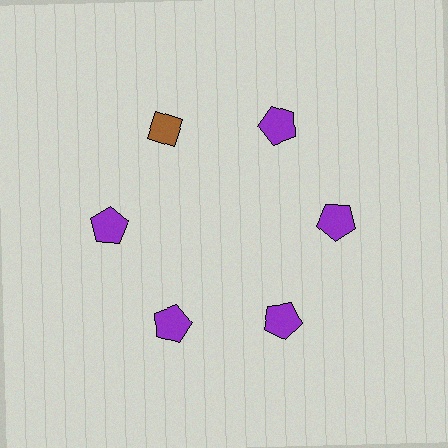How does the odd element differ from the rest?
It differs in both color (brown instead of purple) and shape (diamond instead of pentagon).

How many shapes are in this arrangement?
There are 6 shapes arranged in a ring pattern.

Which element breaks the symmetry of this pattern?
The brown diamond at roughly the 11 o'clock position breaks the symmetry. All other shapes are purple pentagons.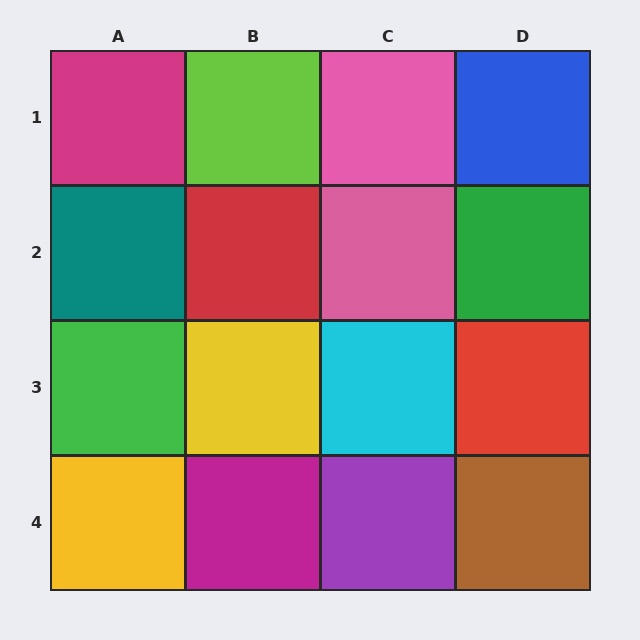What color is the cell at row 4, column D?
Brown.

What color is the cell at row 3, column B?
Yellow.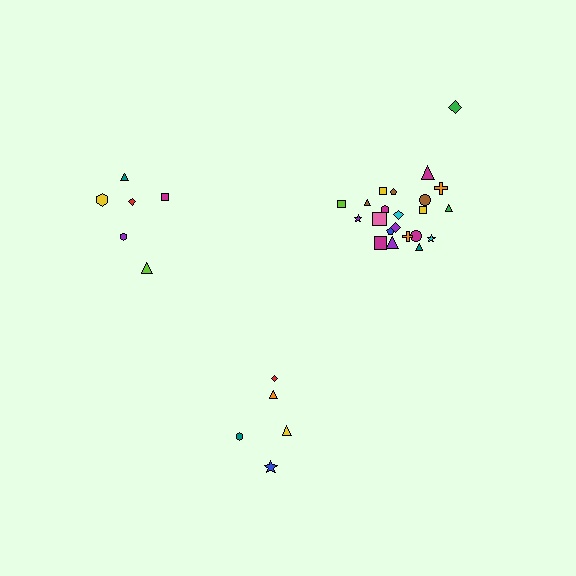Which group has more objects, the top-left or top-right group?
The top-right group.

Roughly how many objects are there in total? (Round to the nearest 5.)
Roughly 35 objects in total.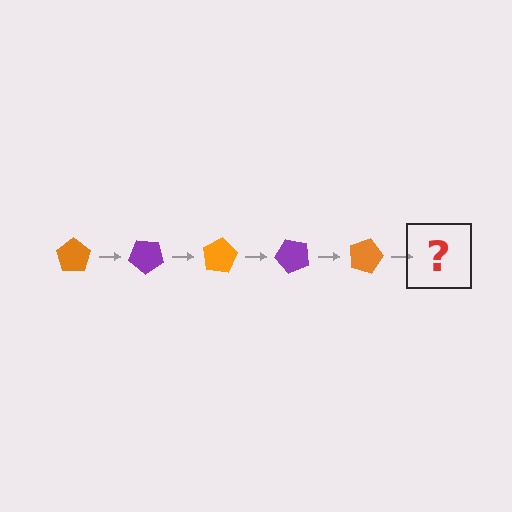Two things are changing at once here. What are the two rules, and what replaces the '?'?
The two rules are that it rotates 40 degrees each step and the color cycles through orange and purple. The '?' should be a purple pentagon, rotated 200 degrees from the start.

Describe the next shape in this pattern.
It should be a purple pentagon, rotated 200 degrees from the start.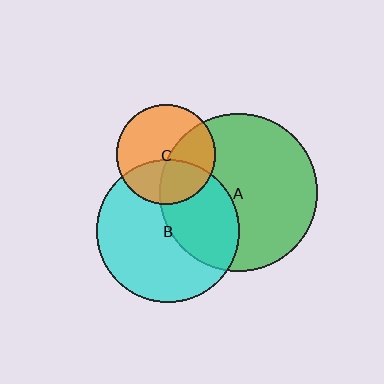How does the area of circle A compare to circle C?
Approximately 2.5 times.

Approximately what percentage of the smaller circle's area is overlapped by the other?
Approximately 40%.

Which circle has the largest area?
Circle A (green).